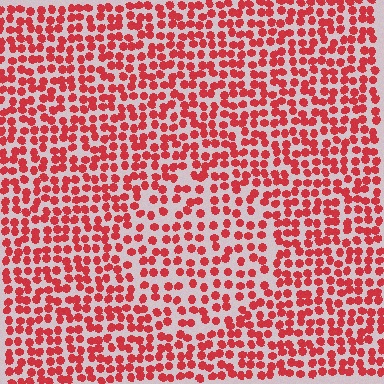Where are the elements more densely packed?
The elements are more densely packed outside the circle boundary.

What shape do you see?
I see a circle.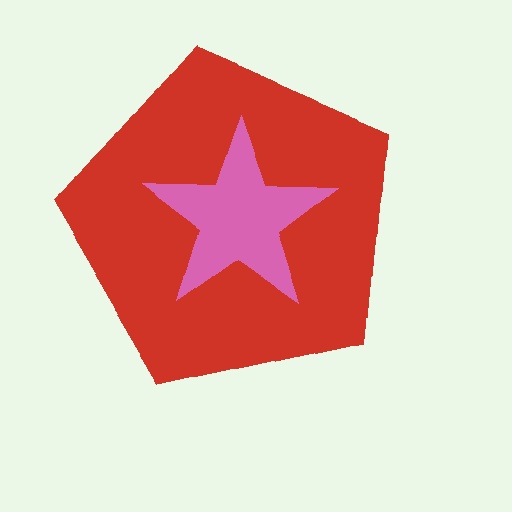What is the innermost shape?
The pink star.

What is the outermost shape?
The red pentagon.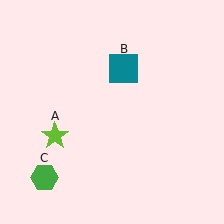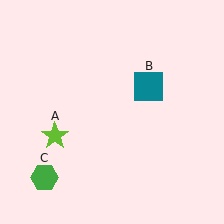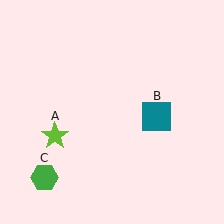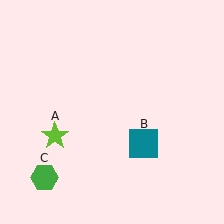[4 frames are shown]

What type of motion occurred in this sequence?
The teal square (object B) rotated clockwise around the center of the scene.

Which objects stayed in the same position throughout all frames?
Lime star (object A) and green hexagon (object C) remained stationary.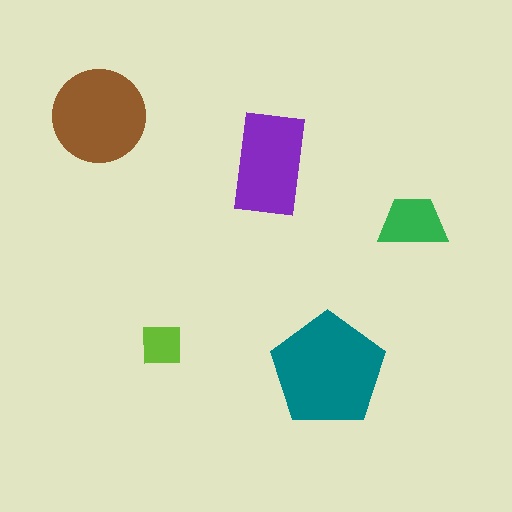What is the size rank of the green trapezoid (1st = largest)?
4th.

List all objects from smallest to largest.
The lime square, the green trapezoid, the purple rectangle, the brown circle, the teal pentagon.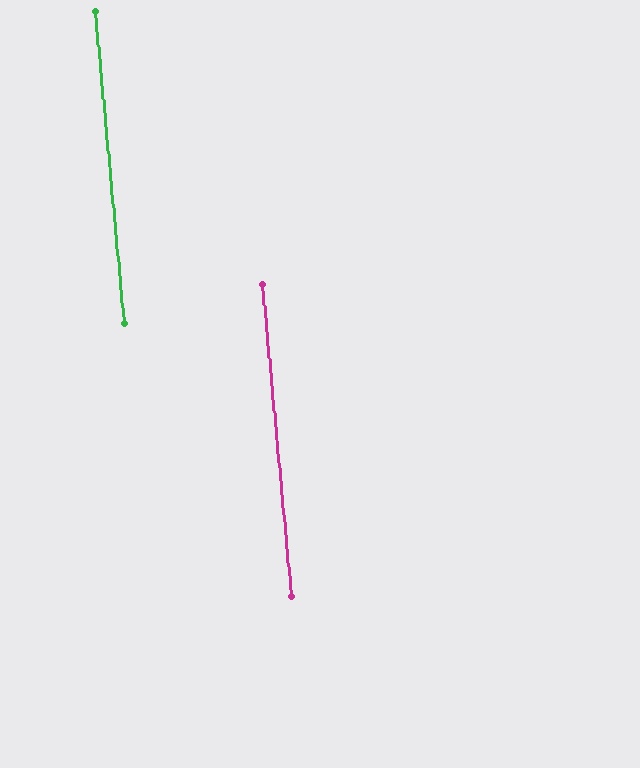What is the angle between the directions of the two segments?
Approximately 0 degrees.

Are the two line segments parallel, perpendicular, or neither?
Parallel — their directions differ by only 0.0°.